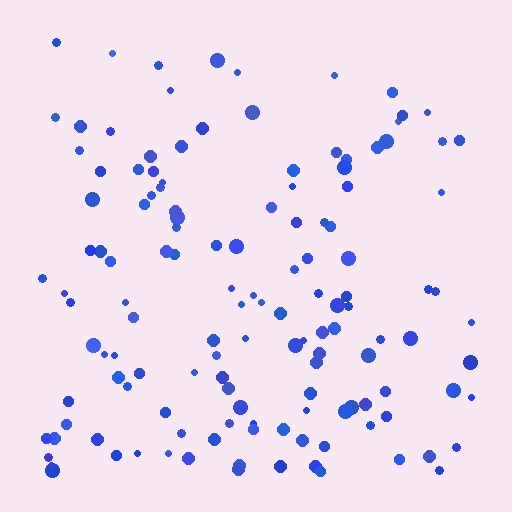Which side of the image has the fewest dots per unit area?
The top.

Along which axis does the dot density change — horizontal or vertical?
Vertical.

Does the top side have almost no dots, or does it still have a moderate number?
Still a moderate number, just noticeably fewer than the bottom.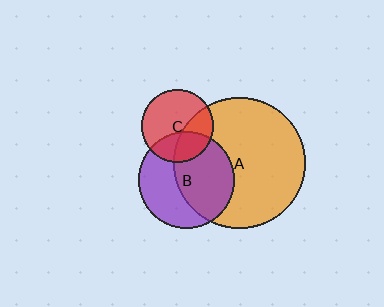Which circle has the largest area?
Circle A (orange).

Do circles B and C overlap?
Yes.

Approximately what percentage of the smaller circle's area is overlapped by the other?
Approximately 30%.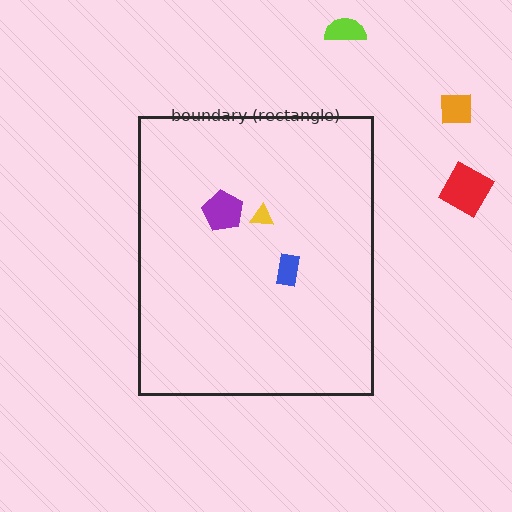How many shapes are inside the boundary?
3 inside, 3 outside.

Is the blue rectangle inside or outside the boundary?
Inside.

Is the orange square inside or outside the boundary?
Outside.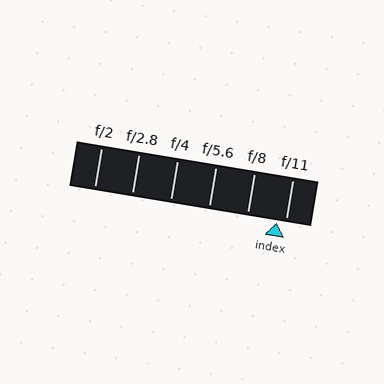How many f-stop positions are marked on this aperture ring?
There are 6 f-stop positions marked.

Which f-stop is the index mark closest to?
The index mark is closest to f/11.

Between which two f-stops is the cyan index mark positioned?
The index mark is between f/8 and f/11.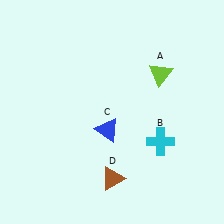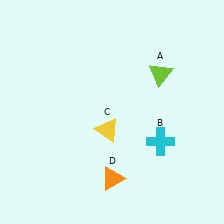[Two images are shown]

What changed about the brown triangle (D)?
In Image 1, D is brown. In Image 2, it changed to orange.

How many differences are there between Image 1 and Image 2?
There are 2 differences between the two images.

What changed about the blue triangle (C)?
In Image 1, C is blue. In Image 2, it changed to yellow.